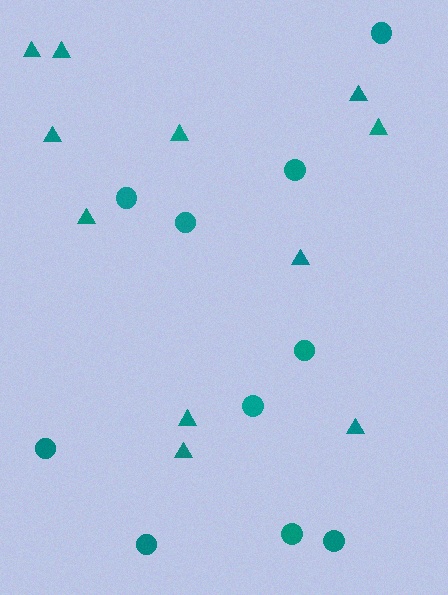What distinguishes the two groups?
There are 2 groups: one group of circles (10) and one group of triangles (11).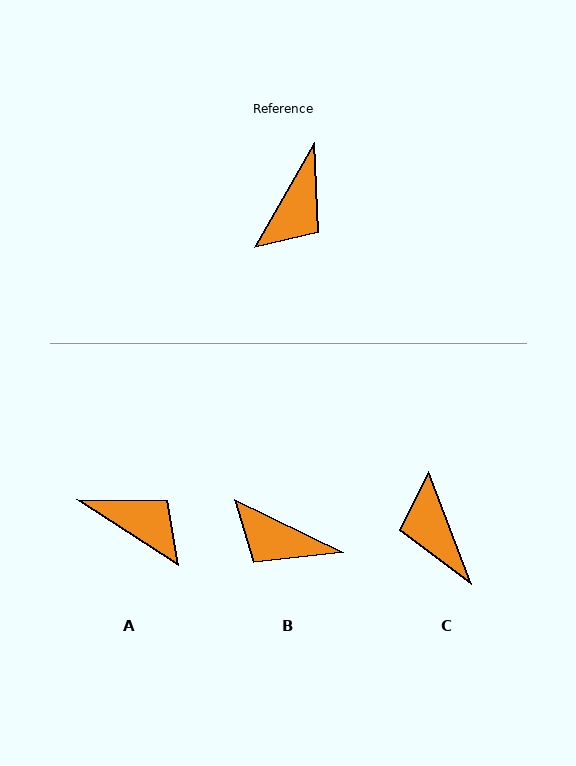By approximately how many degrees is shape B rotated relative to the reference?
Approximately 87 degrees clockwise.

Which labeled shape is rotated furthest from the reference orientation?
C, about 130 degrees away.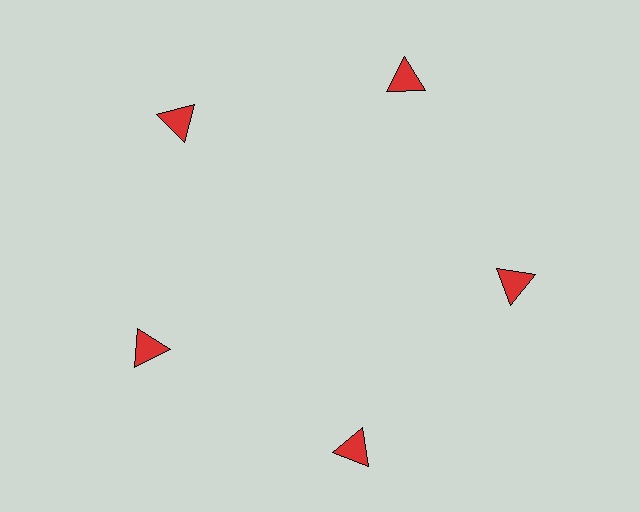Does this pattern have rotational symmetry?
Yes, this pattern has 5-fold rotational symmetry. It looks the same after rotating 72 degrees around the center.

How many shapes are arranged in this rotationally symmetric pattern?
There are 5 shapes, arranged in 5 groups of 1.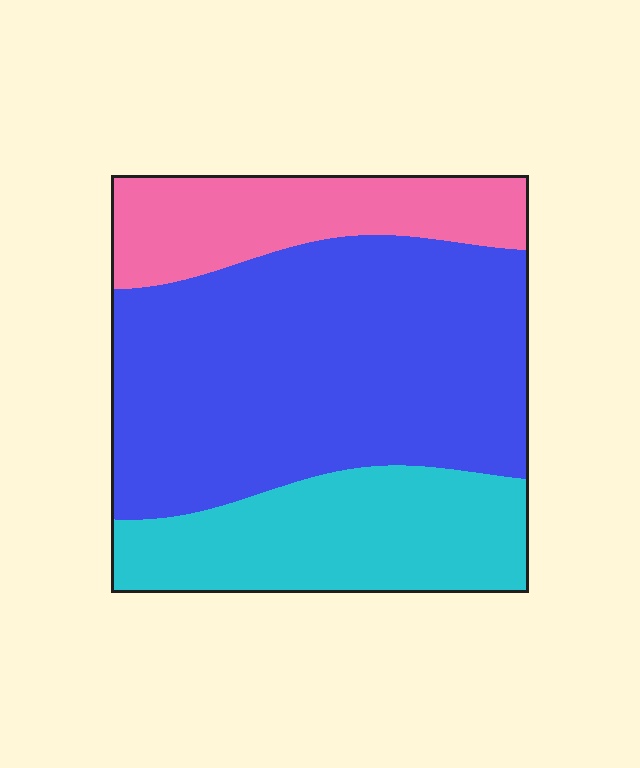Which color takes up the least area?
Pink, at roughly 20%.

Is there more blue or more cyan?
Blue.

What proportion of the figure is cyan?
Cyan takes up about one quarter (1/4) of the figure.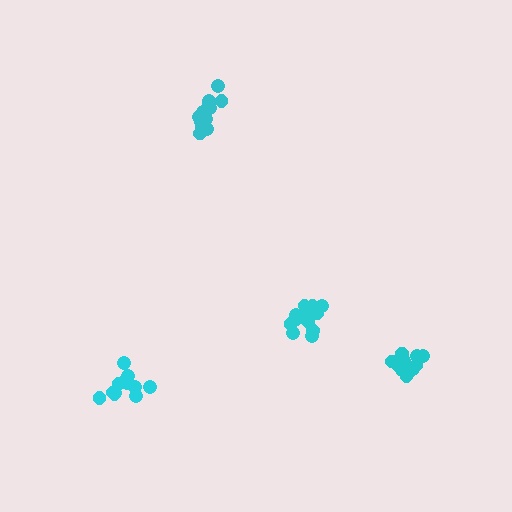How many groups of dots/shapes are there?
There are 4 groups.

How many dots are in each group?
Group 1: 13 dots, Group 2: 13 dots, Group 3: 14 dots, Group 4: 11 dots (51 total).